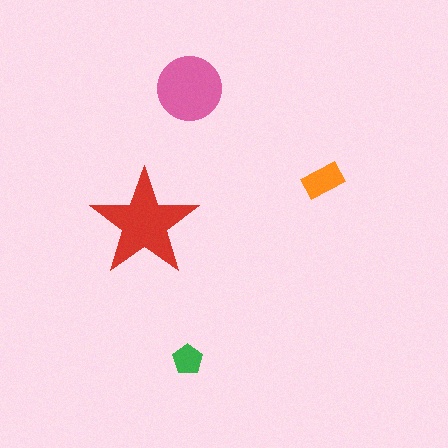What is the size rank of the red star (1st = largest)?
1st.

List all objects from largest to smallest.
The red star, the pink circle, the orange rectangle, the green pentagon.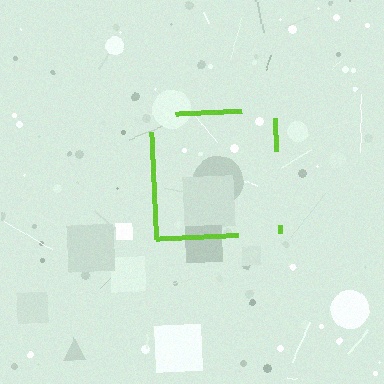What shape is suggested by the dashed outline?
The dashed outline suggests a square.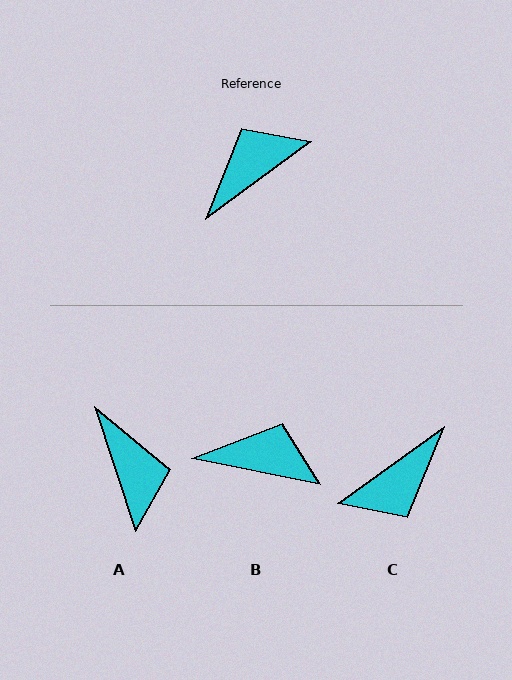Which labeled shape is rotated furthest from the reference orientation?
C, about 180 degrees away.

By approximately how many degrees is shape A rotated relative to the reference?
Approximately 108 degrees clockwise.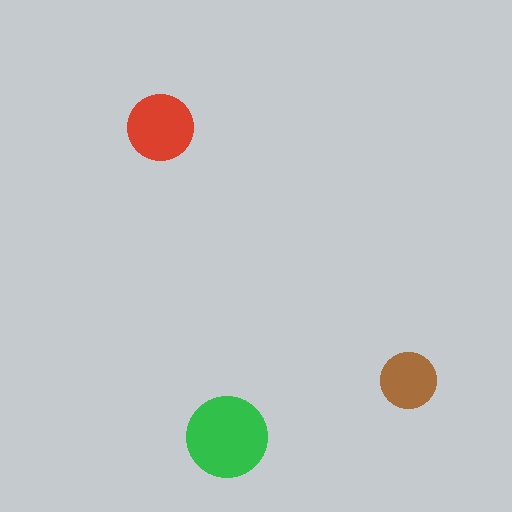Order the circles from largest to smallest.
the green one, the red one, the brown one.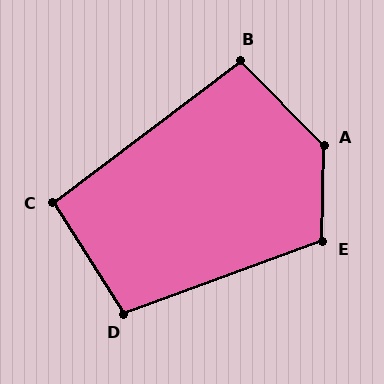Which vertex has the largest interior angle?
A, at approximately 135 degrees.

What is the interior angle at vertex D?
Approximately 102 degrees (obtuse).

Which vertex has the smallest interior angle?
C, at approximately 95 degrees.